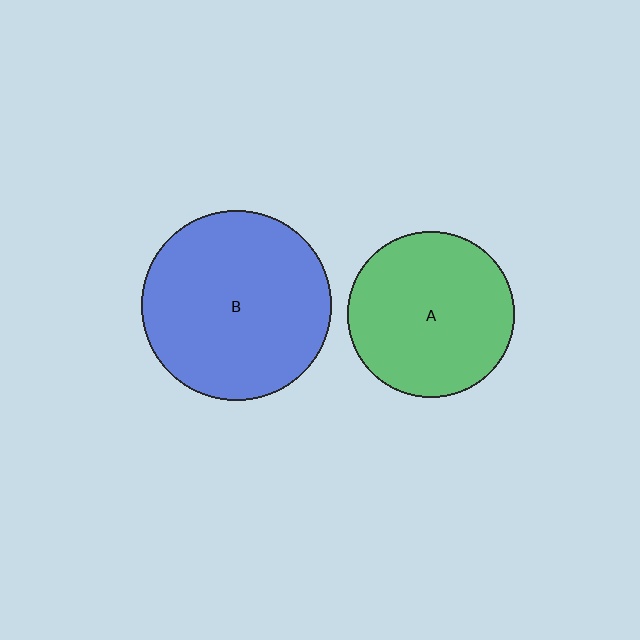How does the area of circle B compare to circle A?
Approximately 1.3 times.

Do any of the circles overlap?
No, none of the circles overlap.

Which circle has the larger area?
Circle B (blue).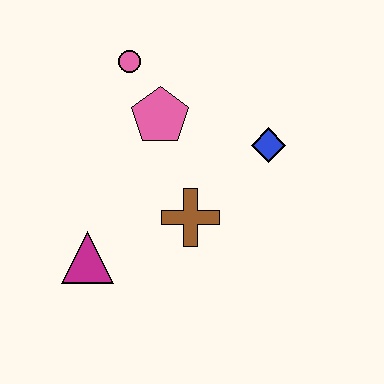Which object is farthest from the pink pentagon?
The magenta triangle is farthest from the pink pentagon.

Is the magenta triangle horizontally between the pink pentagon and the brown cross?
No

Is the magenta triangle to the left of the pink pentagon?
Yes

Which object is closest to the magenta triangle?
The brown cross is closest to the magenta triangle.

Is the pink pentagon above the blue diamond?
Yes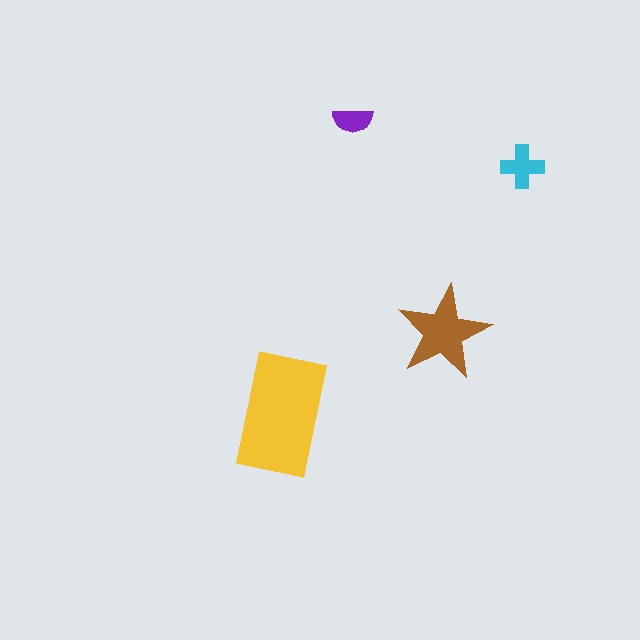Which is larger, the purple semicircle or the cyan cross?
The cyan cross.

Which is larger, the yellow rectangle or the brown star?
The yellow rectangle.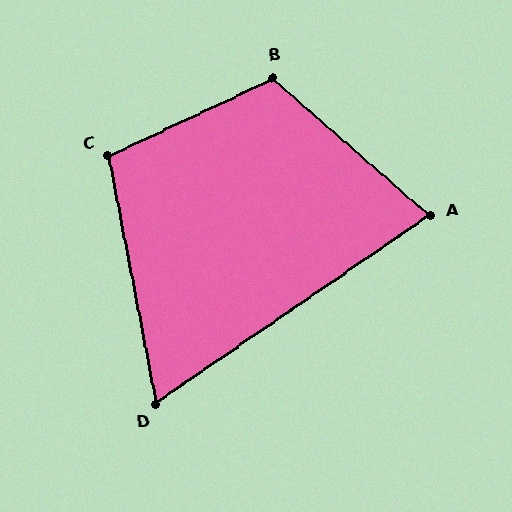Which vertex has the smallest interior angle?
D, at approximately 66 degrees.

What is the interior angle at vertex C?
Approximately 104 degrees (obtuse).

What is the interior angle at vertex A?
Approximately 76 degrees (acute).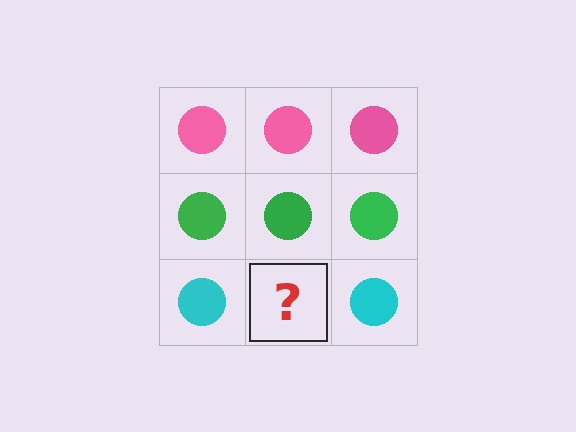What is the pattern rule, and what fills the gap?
The rule is that each row has a consistent color. The gap should be filled with a cyan circle.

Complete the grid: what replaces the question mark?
The question mark should be replaced with a cyan circle.